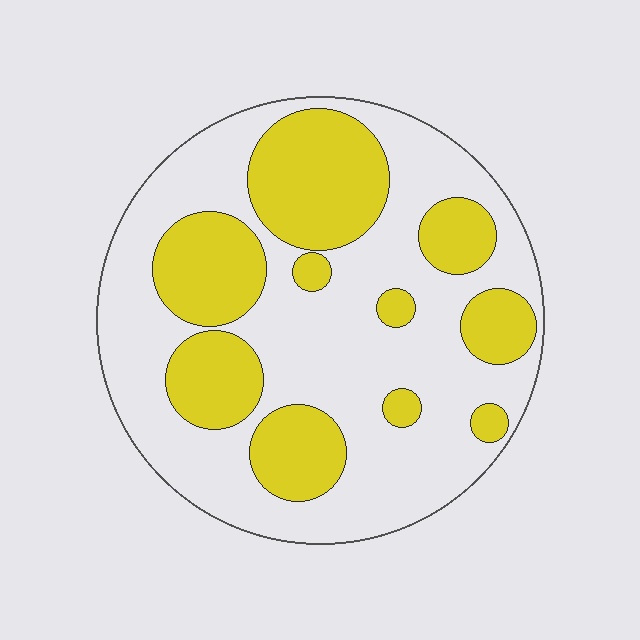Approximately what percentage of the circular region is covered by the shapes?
Approximately 35%.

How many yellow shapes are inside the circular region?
10.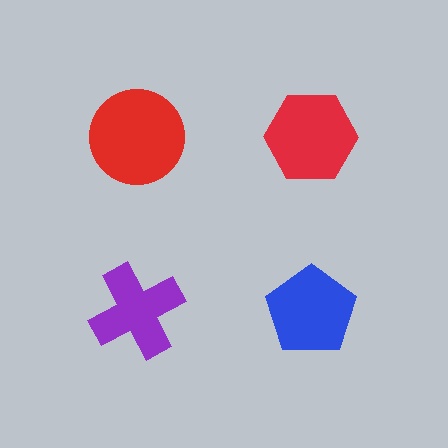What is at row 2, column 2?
A blue pentagon.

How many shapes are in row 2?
2 shapes.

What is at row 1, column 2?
A red hexagon.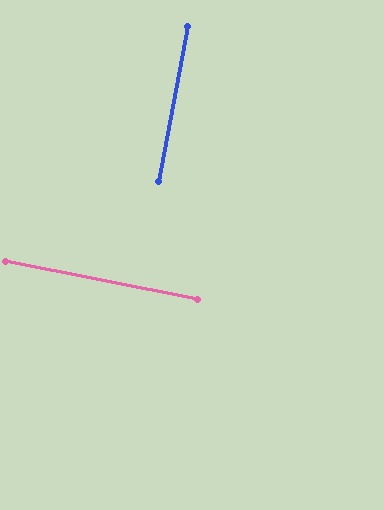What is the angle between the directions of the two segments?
Approximately 90 degrees.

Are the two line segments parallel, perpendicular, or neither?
Perpendicular — they meet at approximately 90°.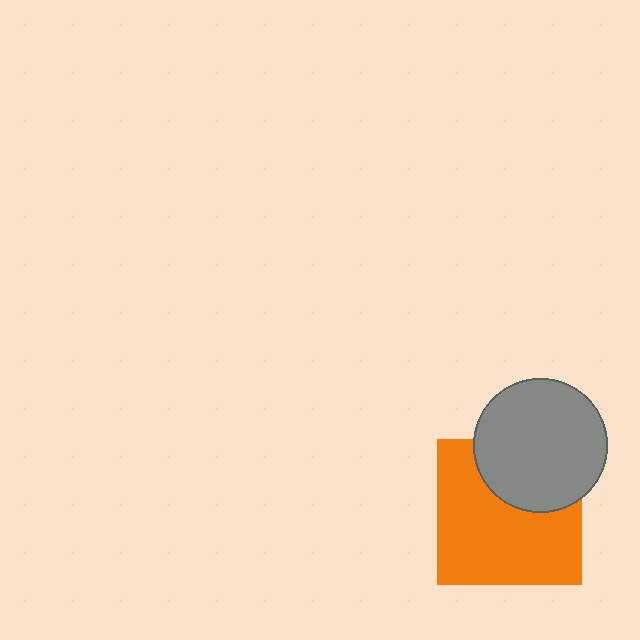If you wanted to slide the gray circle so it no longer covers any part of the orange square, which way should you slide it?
Slide it up — that is the most direct way to separate the two shapes.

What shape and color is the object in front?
The object in front is a gray circle.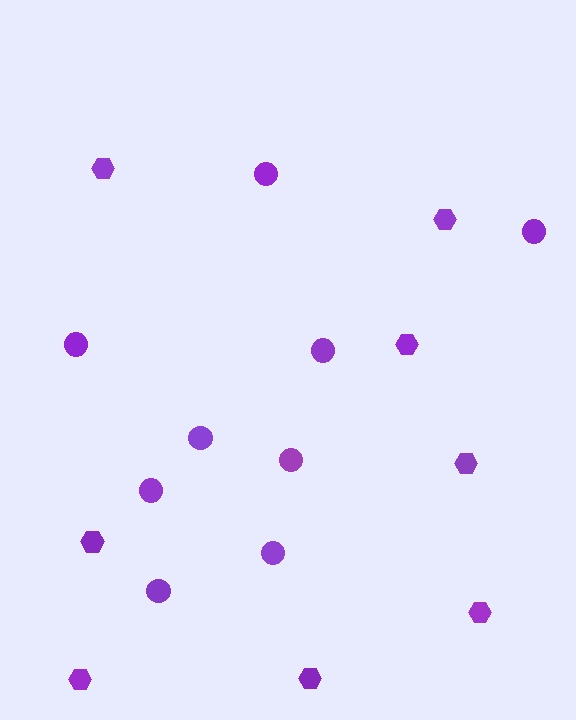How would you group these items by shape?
There are 2 groups: one group of circles (9) and one group of hexagons (8).